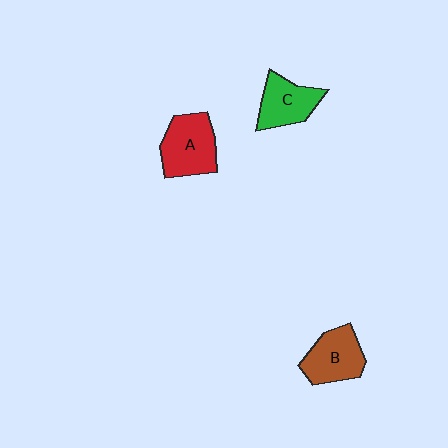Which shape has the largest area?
Shape A (red).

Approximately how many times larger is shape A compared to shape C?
Approximately 1.2 times.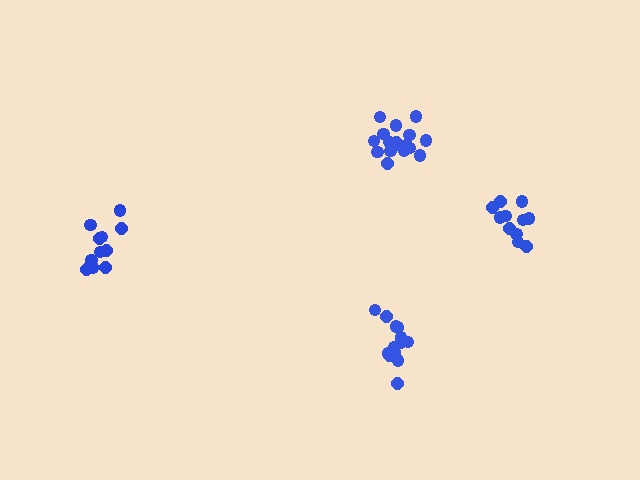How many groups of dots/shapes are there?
There are 4 groups.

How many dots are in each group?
Group 1: 12 dots, Group 2: 11 dots, Group 3: 13 dots, Group 4: 17 dots (53 total).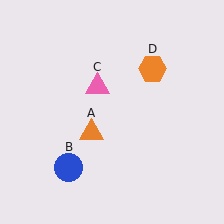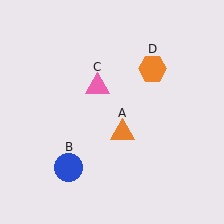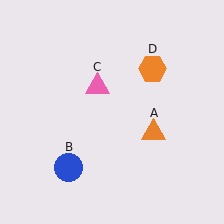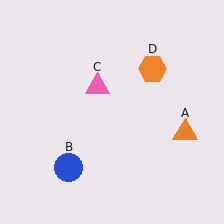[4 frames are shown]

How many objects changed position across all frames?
1 object changed position: orange triangle (object A).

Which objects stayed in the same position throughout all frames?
Blue circle (object B) and pink triangle (object C) and orange hexagon (object D) remained stationary.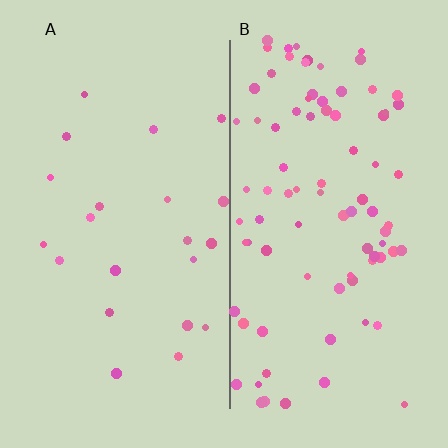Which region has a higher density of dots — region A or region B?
B (the right).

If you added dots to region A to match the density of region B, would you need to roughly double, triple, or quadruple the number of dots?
Approximately quadruple.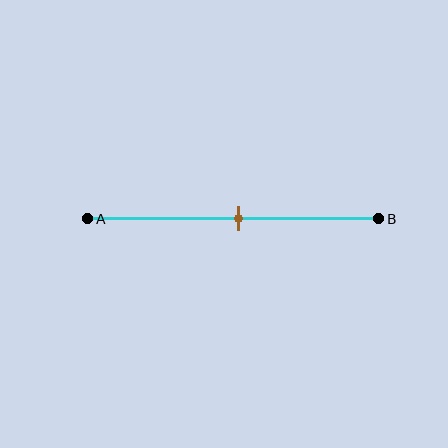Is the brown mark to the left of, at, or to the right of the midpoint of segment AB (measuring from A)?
The brown mark is approximately at the midpoint of segment AB.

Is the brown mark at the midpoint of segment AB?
Yes, the mark is approximately at the midpoint.